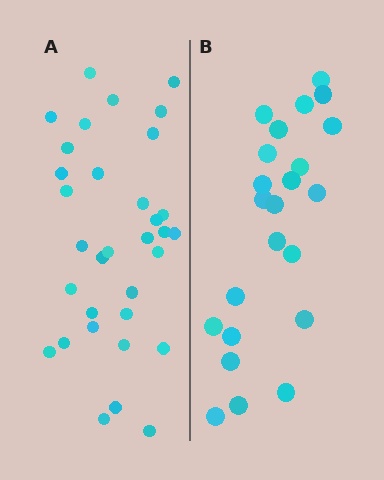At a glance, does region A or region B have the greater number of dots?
Region A (the left region) has more dots.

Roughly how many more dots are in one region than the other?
Region A has roughly 10 or so more dots than region B.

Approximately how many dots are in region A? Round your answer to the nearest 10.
About 30 dots. (The exact count is 33, which rounds to 30.)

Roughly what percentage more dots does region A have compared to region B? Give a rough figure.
About 45% more.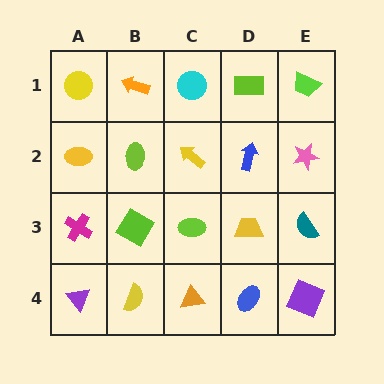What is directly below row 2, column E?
A teal semicircle.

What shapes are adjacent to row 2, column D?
A lime rectangle (row 1, column D), a yellow trapezoid (row 3, column D), a yellow arrow (row 2, column C), a pink star (row 2, column E).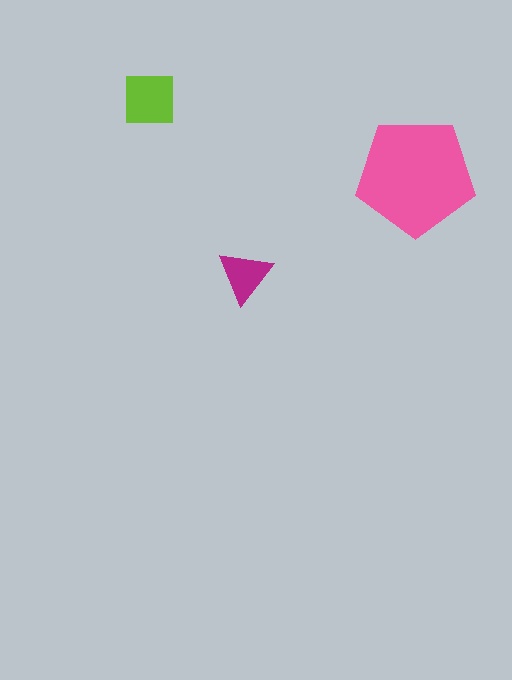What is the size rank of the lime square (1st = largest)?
2nd.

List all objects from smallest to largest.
The magenta triangle, the lime square, the pink pentagon.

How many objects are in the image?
There are 3 objects in the image.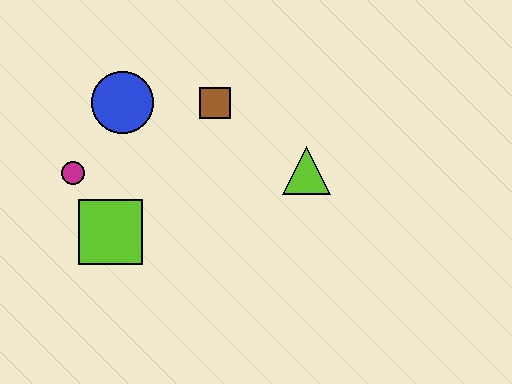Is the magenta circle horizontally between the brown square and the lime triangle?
No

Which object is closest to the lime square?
The magenta circle is closest to the lime square.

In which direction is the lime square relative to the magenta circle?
The lime square is below the magenta circle.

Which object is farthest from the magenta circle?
The lime triangle is farthest from the magenta circle.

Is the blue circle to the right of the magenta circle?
Yes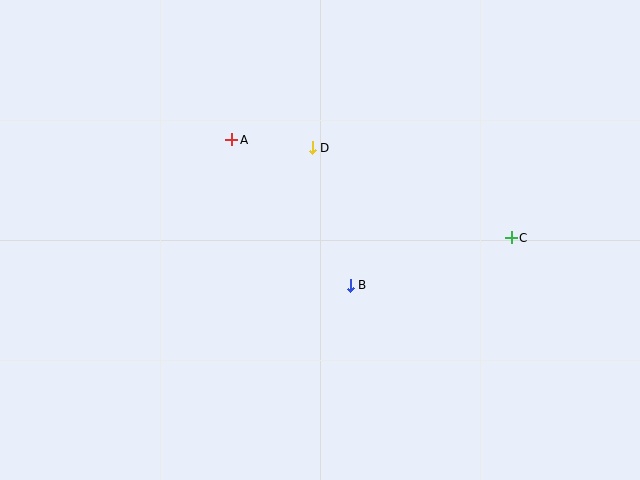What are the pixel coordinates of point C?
Point C is at (511, 238).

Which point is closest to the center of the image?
Point B at (350, 285) is closest to the center.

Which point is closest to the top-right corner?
Point C is closest to the top-right corner.